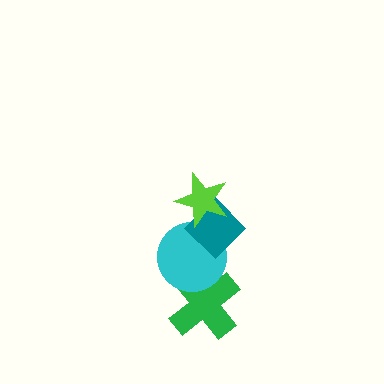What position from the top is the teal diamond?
The teal diamond is 2nd from the top.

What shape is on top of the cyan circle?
The teal diamond is on top of the cyan circle.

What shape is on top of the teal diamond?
The lime star is on top of the teal diamond.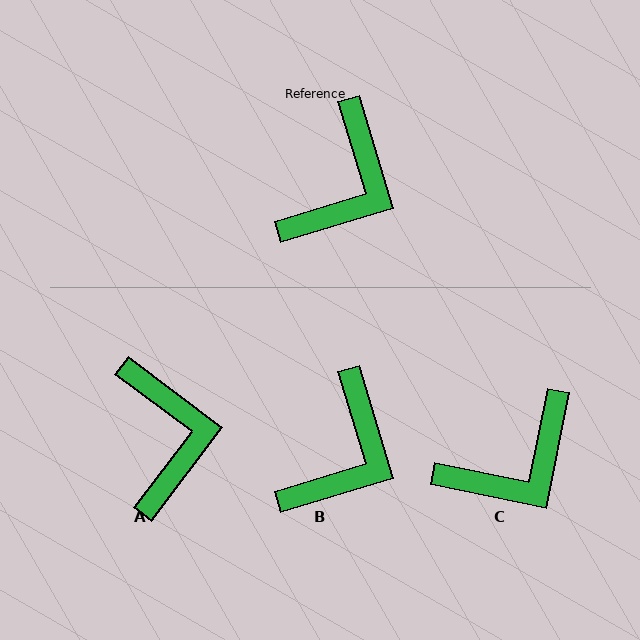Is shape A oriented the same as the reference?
No, it is off by about 36 degrees.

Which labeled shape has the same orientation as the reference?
B.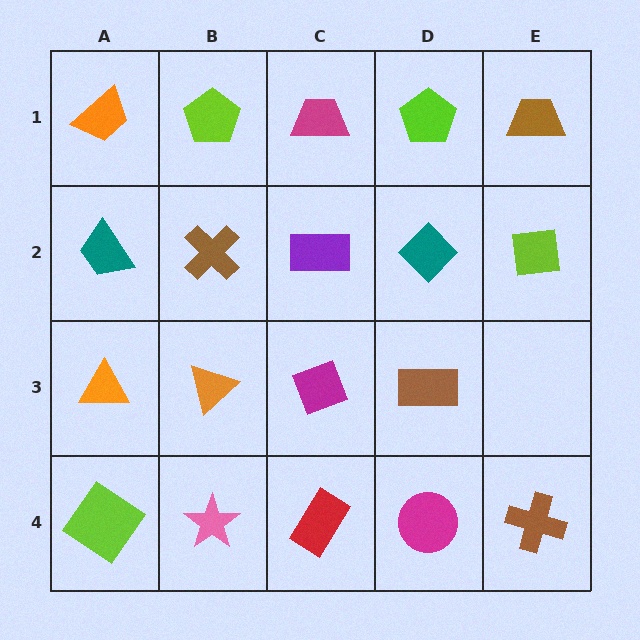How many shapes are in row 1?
5 shapes.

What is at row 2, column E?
A lime square.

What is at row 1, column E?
A brown trapezoid.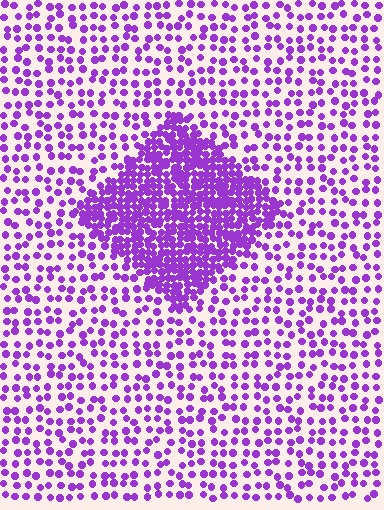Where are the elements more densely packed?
The elements are more densely packed inside the diamond boundary.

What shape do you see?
I see a diamond.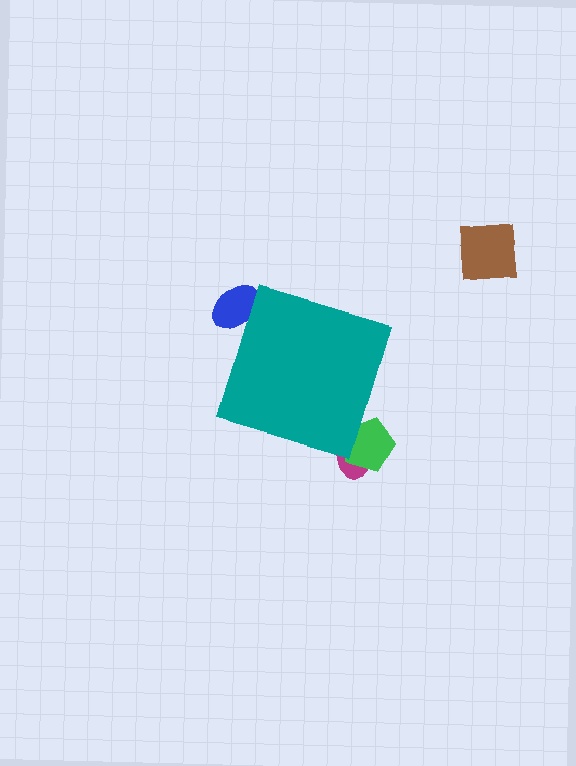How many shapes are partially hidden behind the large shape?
3 shapes are partially hidden.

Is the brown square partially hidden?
No, the brown square is fully visible.